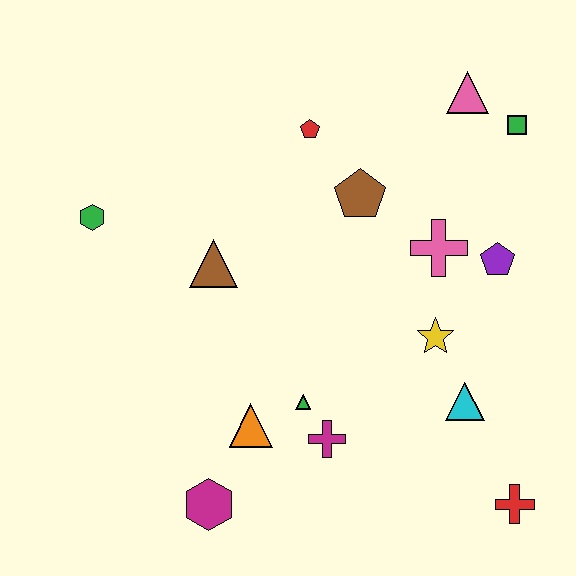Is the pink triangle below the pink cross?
No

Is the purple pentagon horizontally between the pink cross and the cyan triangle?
No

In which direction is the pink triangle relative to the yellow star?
The pink triangle is above the yellow star.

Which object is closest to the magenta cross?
The green triangle is closest to the magenta cross.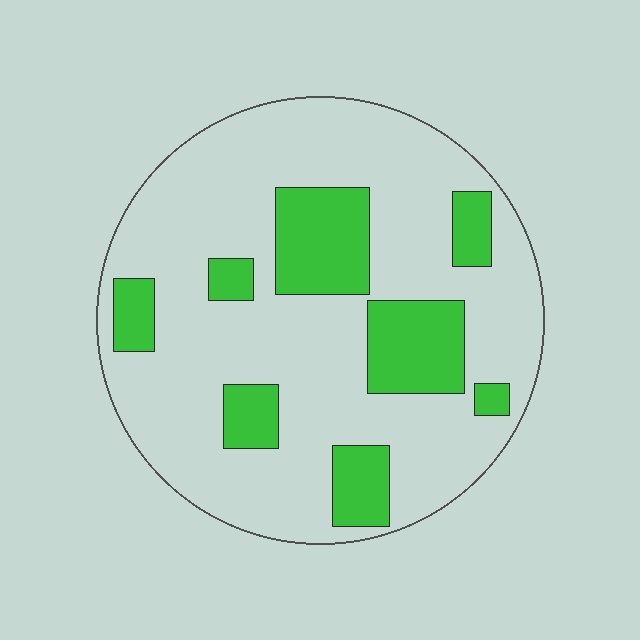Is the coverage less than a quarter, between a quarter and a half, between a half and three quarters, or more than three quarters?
Less than a quarter.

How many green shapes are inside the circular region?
8.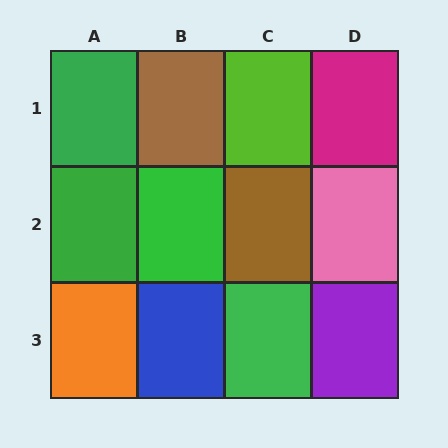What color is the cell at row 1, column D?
Magenta.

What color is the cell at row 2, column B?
Green.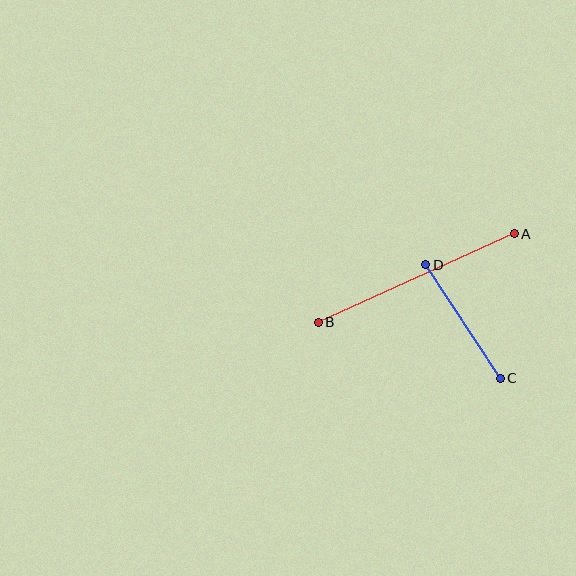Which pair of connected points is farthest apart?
Points A and B are farthest apart.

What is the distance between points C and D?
The distance is approximately 136 pixels.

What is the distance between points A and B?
The distance is approximately 215 pixels.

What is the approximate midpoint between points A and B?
The midpoint is at approximately (416, 278) pixels.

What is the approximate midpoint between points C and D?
The midpoint is at approximately (463, 322) pixels.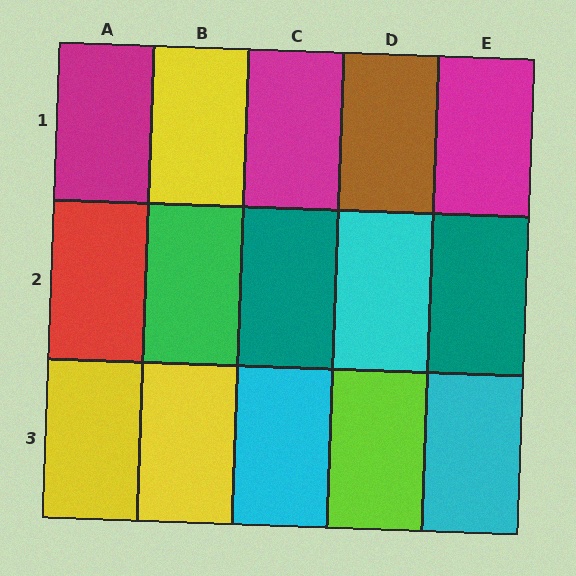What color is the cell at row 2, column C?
Teal.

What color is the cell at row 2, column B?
Green.